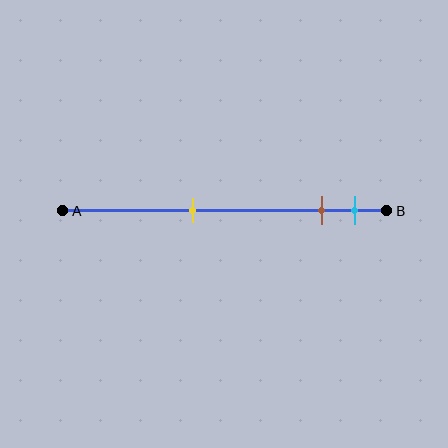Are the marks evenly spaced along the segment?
No, the marks are not evenly spaced.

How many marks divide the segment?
There are 3 marks dividing the segment.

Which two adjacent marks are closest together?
The brown and cyan marks are the closest adjacent pair.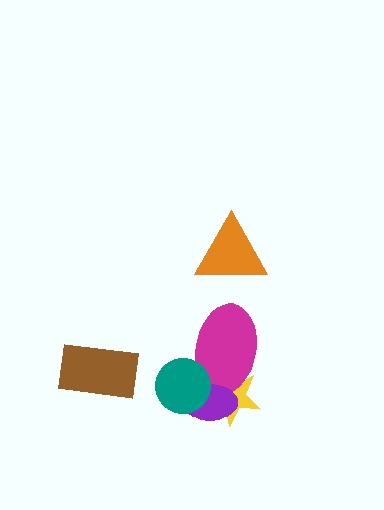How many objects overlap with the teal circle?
2 objects overlap with the teal circle.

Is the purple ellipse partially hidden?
Yes, it is partially covered by another shape.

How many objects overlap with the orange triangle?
0 objects overlap with the orange triangle.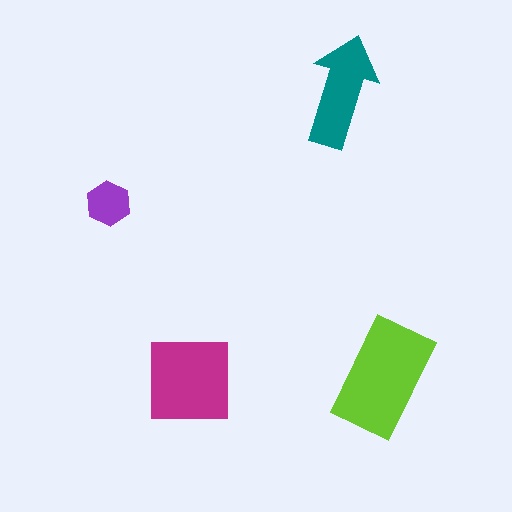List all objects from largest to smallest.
The lime rectangle, the magenta square, the teal arrow, the purple hexagon.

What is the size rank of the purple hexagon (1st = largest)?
4th.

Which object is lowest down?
The magenta square is bottommost.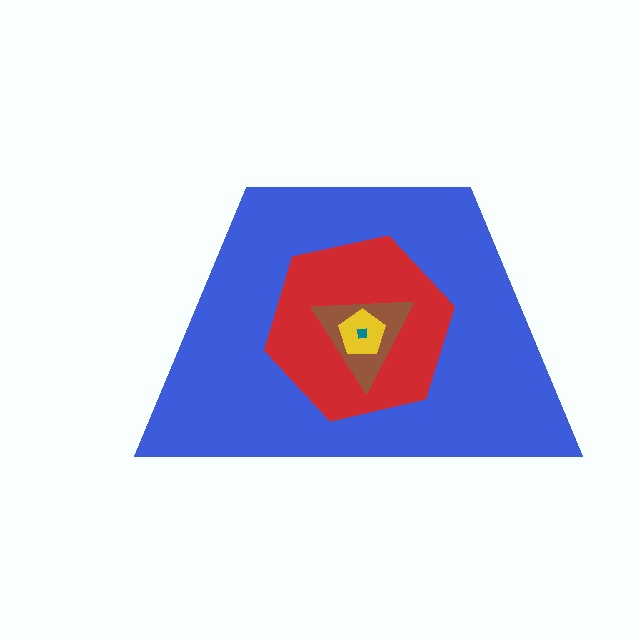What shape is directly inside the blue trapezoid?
The red hexagon.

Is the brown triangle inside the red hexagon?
Yes.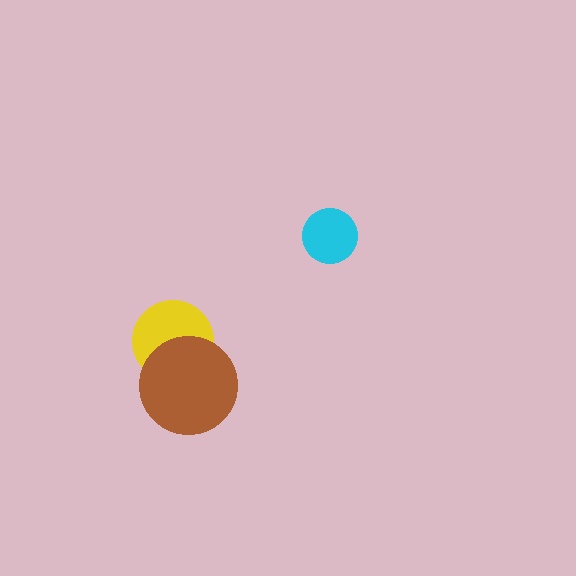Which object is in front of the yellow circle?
The brown circle is in front of the yellow circle.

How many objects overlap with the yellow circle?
1 object overlaps with the yellow circle.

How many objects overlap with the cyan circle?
0 objects overlap with the cyan circle.